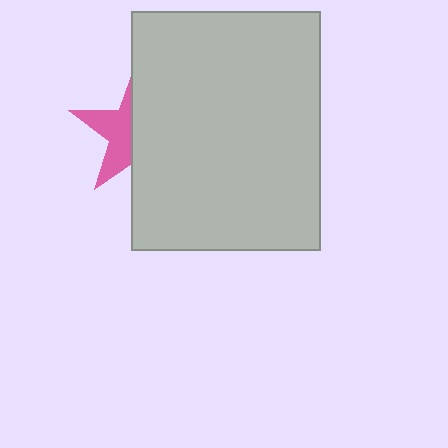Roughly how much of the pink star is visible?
A small part of it is visible (roughly 42%).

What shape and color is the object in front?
The object in front is a light gray rectangle.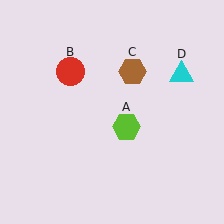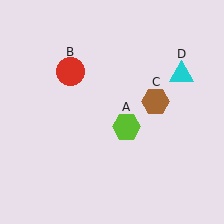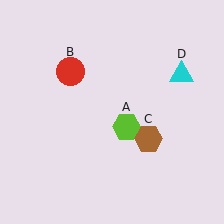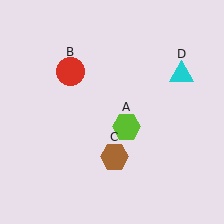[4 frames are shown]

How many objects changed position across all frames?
1 object changed position: brown hexagon (object C).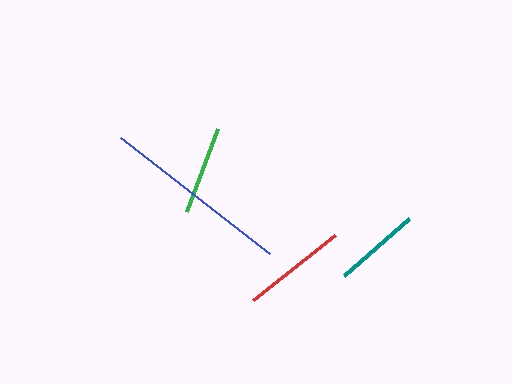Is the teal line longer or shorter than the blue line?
The blue line is longer than the teal line.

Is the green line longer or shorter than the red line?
The red line is longer than the green line.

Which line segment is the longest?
The blue line is the longest at approximately 189 pixels.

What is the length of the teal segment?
The teal segment is approximately 86 pixels long.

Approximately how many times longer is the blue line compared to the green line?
The blue line is approximately 2.1 times the length of the green line.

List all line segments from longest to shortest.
From longest to shortest: blue, red, green, teal.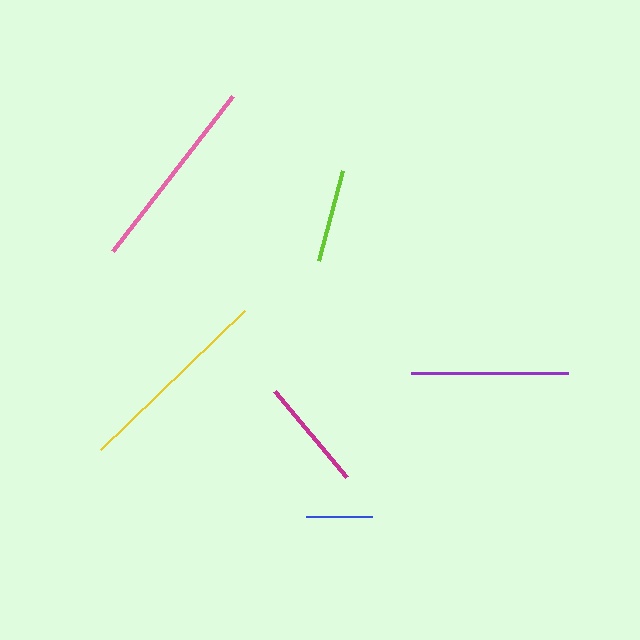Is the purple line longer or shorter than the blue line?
The purple line is longer than the blue line.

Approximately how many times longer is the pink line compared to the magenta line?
The pink line is approximately 1.8 times the length of the magenta line.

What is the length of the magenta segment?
The magenta segment is approximately 112 pixels long.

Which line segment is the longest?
The yellow line is the longest at approximately 201 pixels.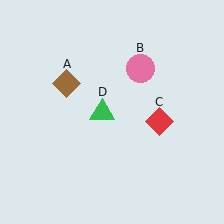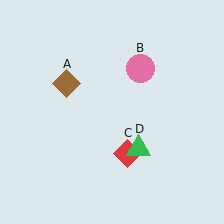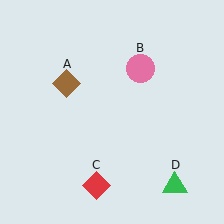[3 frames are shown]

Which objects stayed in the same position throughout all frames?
Brown diamond (object A) and pink circle (object B) remained stationary.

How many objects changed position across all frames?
2 objects changed position: red diamond (object C), green triangle (object D).